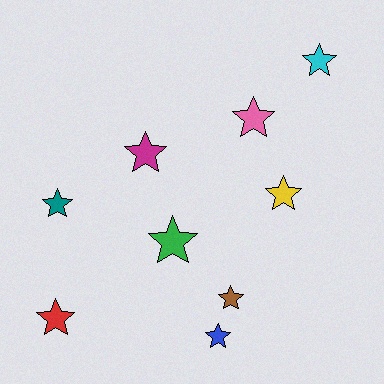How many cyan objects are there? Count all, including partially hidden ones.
There is 1 cyan object.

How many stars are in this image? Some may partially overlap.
There are 9 stars.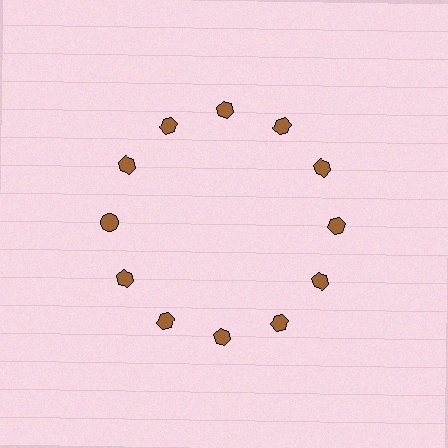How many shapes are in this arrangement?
There are 12 shapes arranged in a ring pattern.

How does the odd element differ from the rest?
It has a different shape: circle instead of hexagon.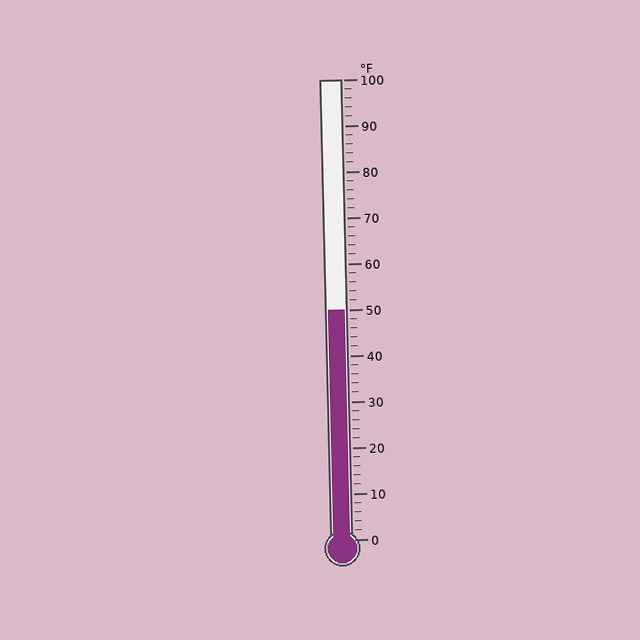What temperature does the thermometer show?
The thermometer shows approximately 50°F.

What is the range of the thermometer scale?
The thermometer scale ranges from 0°F to 100°F.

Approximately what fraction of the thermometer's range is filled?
The thermometer is filled to approximately 50% of its range.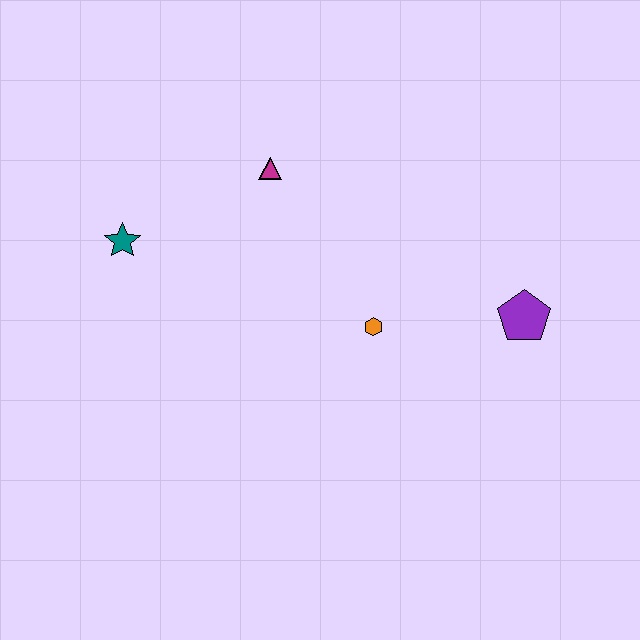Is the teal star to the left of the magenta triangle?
Yes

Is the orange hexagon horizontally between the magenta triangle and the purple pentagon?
Yes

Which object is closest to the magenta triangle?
The teal star is closest to the magenta triangle.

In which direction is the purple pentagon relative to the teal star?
The purple pentagon is to the right of the teal star.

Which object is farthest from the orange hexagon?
The teal star is farthest from the orange hexagon.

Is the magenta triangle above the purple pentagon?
Yes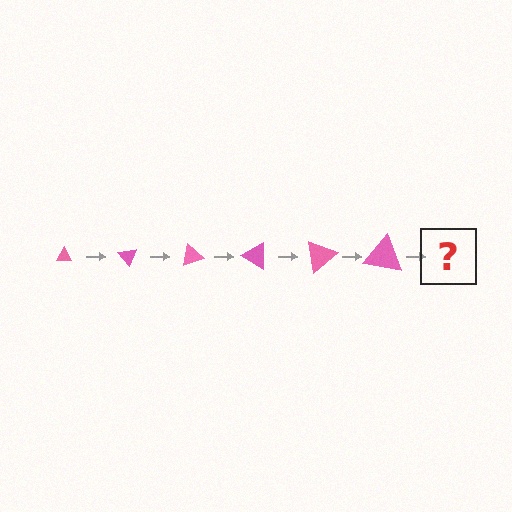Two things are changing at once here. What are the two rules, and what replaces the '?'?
The two rules are that the triangle grows larger each step and it rotates 50 degrees each step. The '?' should be a triangle, larger than the previous one and rotated 300 degrees from the start.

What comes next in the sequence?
The next element should be a triangle, larger than the previous one and rotated 300 degrees from the start.